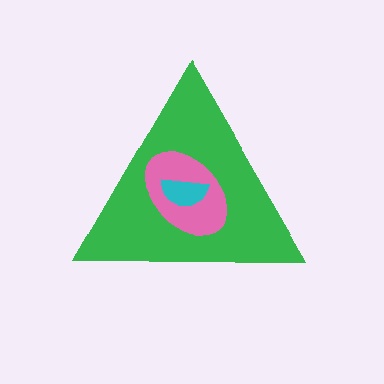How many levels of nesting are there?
3.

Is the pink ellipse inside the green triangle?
Yes.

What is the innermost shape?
The cyan semicircle.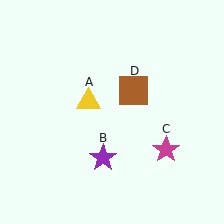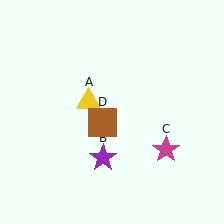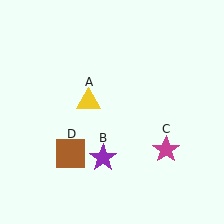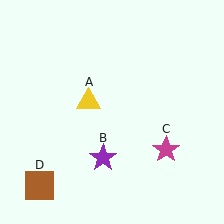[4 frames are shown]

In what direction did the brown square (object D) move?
The brown square (object D) moved down and to the left.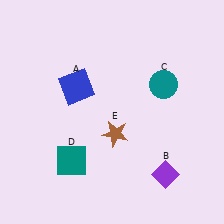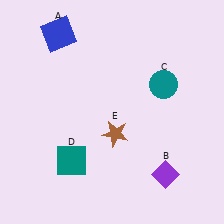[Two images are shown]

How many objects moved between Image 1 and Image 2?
1 object moved between the two images.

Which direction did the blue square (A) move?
The blue square (A) moved up.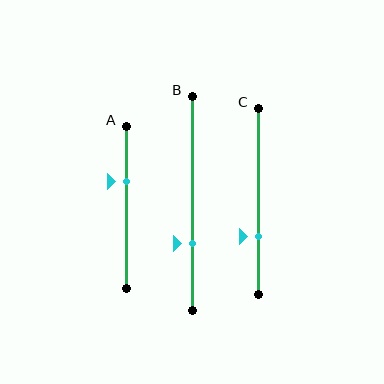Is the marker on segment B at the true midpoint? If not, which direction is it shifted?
No, the marker on segment B is shifted downward by about 19% of the segment length.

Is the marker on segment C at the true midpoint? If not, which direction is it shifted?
No, the marker on segment C is shifted downward by about 19% of the segment length.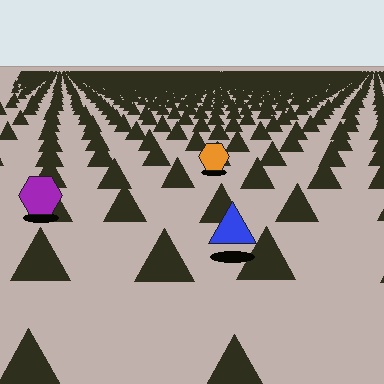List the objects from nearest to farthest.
From nearest to farthest: the blue triangle, the purple hexagon, the orange hexagon.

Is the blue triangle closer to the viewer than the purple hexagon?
Yes. The blue triangle is closer — you can tell from the texture gradient: the ground texture is coarser near it.